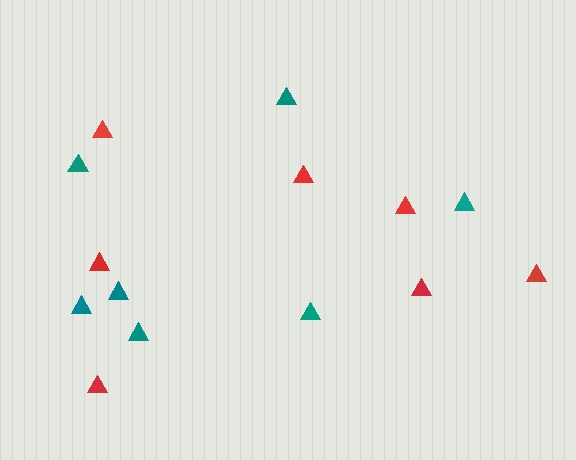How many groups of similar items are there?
There are 2 groups: one group of red triangles (7) and one group of teal triangles (7).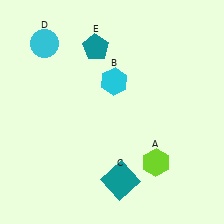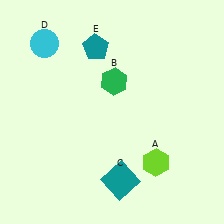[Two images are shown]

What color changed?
The hexagon (B) changed from cyan in Image 1 to green in Image 2.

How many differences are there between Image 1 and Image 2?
There is 1 difference between the two images.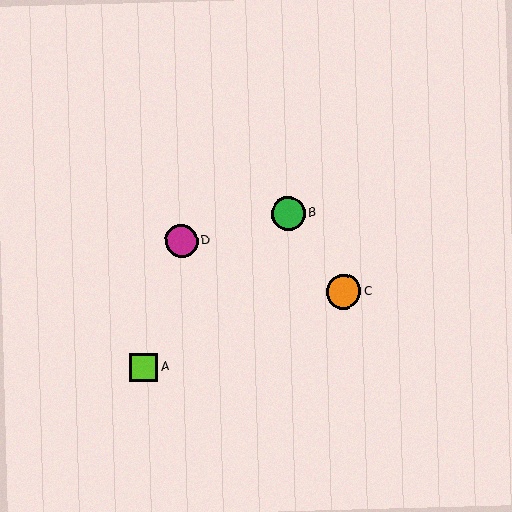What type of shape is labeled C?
Shape C is an orange circle.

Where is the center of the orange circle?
The center of the orange circle is at (344, 292).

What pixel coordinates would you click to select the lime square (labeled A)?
Click at (144, 367) to select the lime square A.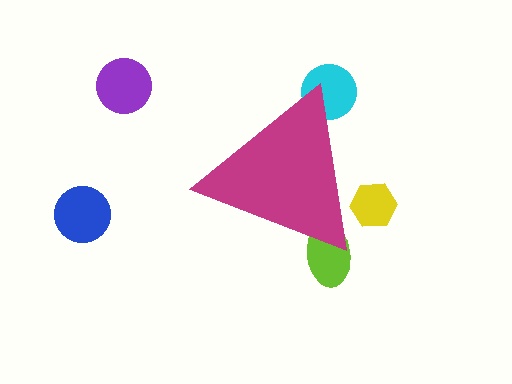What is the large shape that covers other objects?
A magenta triangle.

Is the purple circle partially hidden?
No, the purple circle is fully visible.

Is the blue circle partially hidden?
No, the blue circle is fully visible.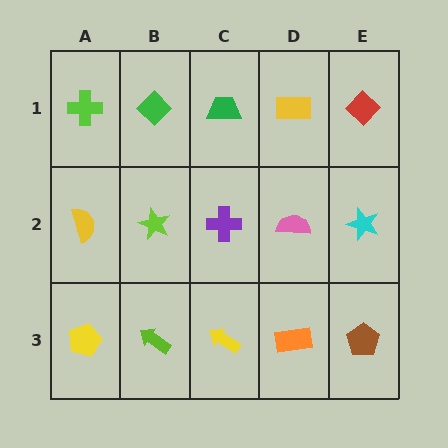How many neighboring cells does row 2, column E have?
3.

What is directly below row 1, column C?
A purple cross.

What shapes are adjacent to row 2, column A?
A lime cross (row 1, column A), a yellow pentagon (row 3, column A), a lime star (row 2, column B).